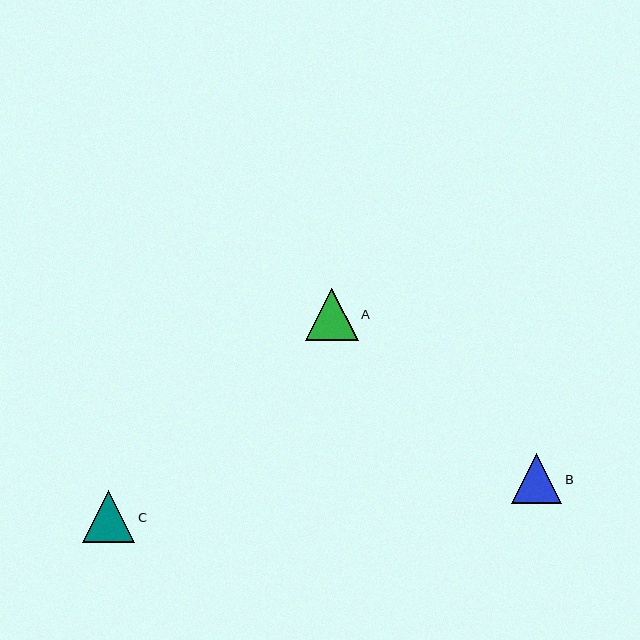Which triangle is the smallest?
Triangle B is the smallest with a size of approximately 51 pixels.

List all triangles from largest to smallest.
From largest to smallest: A, C, B.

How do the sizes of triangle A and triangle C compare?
Triangle A and triangle C are approximately the same size.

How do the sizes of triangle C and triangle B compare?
Triangle C and triangle B are approximately the same size.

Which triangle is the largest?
Triangle A is the largest with a size of approximately 52 pixels.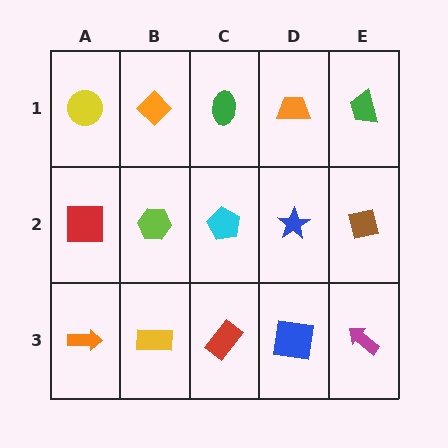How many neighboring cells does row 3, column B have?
3.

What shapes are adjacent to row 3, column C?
A cyan pentagon (row 2, column C), a yellow rectangle (row 3, column B), a blue square (row 3, column D).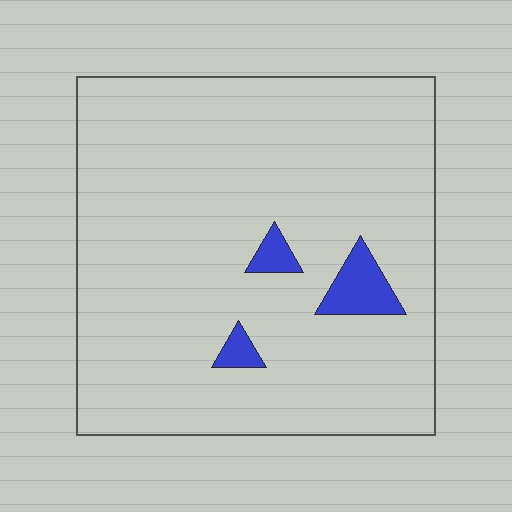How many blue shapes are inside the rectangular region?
3.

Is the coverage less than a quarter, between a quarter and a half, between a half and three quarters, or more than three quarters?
Less than a quarter.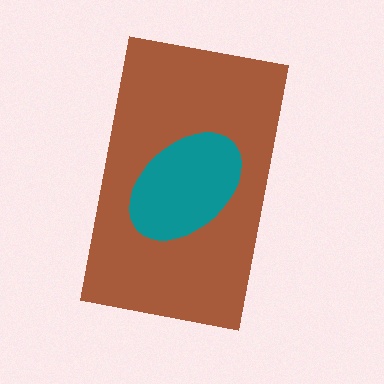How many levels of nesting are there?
2.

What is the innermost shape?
The teal ellipse.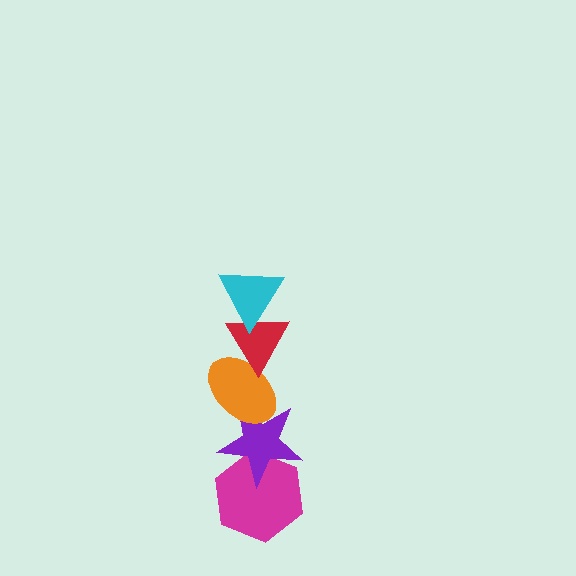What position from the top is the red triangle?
The red triangle is 2nd from the top.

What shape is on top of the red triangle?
The cyan triangle is on top of the red triangle.